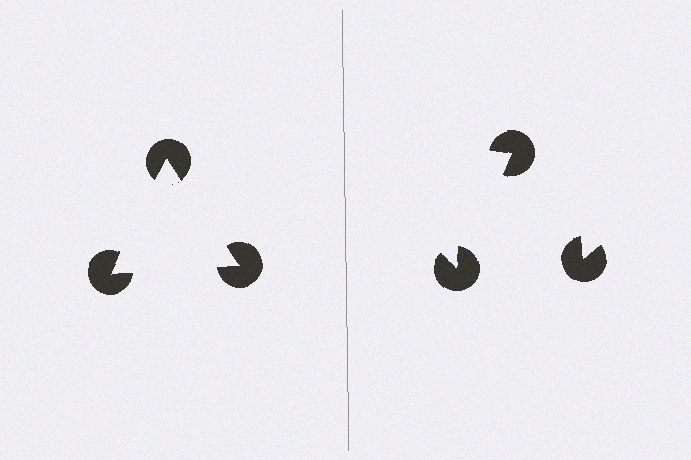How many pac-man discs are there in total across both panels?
6 — 3 on each side.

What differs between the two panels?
The pac-man discs are positioned identically on both sides; only the wedge orientations differ. On the left they align to a triangle; on the right they are misaligned.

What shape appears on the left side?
An illusory triangle.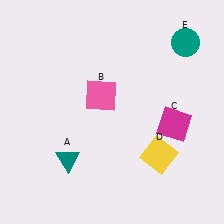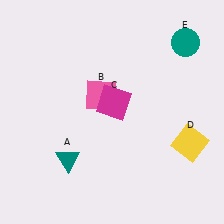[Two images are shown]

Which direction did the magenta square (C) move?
The magenta square (C) moved left.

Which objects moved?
The objects that moved are: the magenta square (C), the yellow square (D).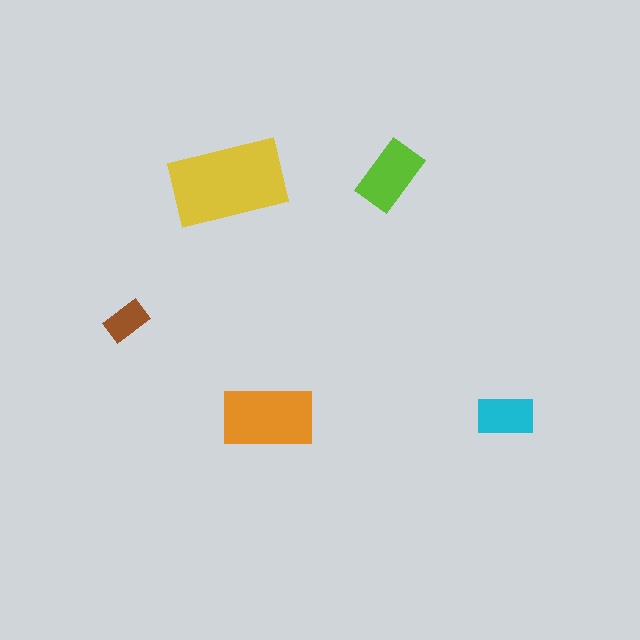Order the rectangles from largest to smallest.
the yellow one, the orange one, the lime one, the cyan one, the brown one.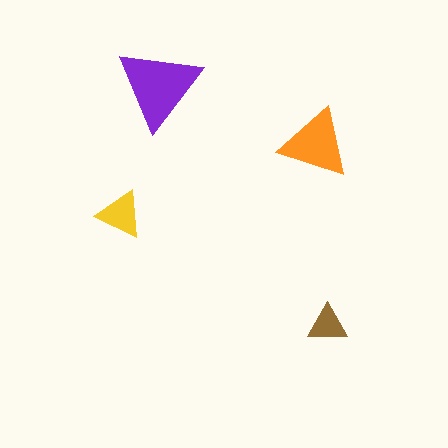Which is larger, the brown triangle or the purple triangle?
The purple one.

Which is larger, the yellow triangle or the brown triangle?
The yellow one.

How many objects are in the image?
There are 4 objects in the image.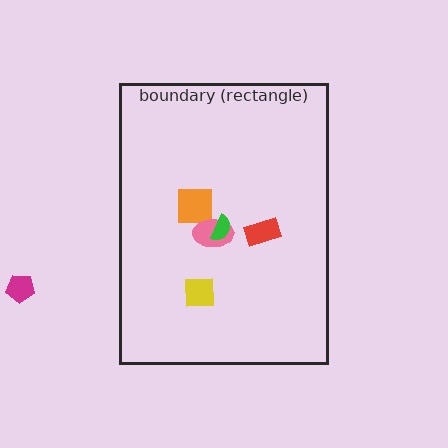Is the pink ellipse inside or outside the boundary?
Inside.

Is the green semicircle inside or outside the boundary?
Inside.